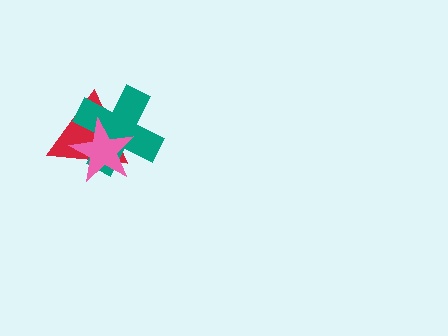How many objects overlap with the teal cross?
2 objects overlap with the teal cross.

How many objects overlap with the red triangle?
2 objects overlap with the red triangle.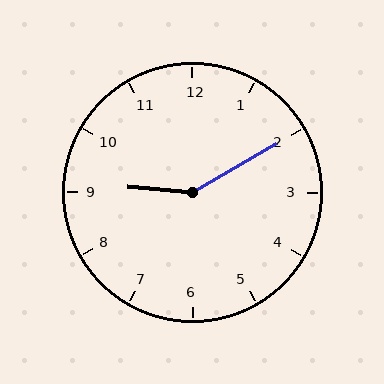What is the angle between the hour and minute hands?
Approximately 145 degrees.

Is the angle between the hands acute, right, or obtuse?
It is obtuse.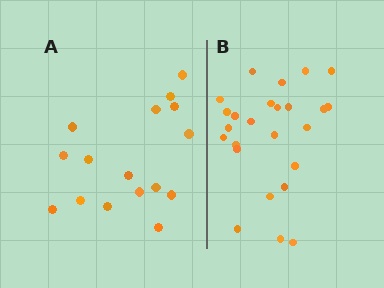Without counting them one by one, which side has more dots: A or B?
Region B (the right region) has more dots.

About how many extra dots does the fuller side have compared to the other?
Region B has roughly 8 or so more dots than region A.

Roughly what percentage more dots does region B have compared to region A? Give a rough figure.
About 55% more.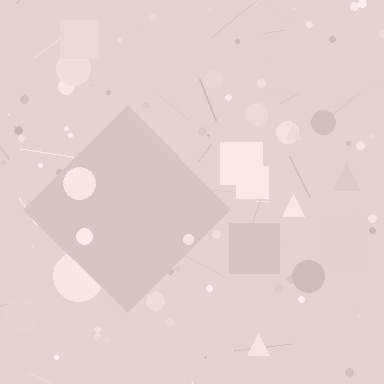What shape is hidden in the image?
A diamond is hidden in the image.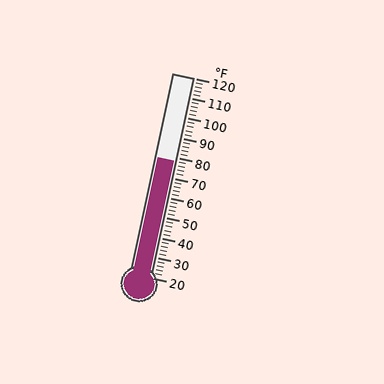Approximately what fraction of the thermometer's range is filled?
The thermometer is filled to approximately 60% of its range.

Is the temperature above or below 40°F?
The temperature is above 40°F.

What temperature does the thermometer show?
The thermometer shows approximately 78°F.